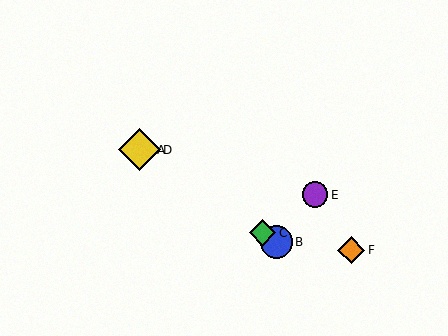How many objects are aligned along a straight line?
4 objects (A, B, C, D) are aligned along a straight line.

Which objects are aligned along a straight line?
Objects A, B, C, D are aligned along a straight line.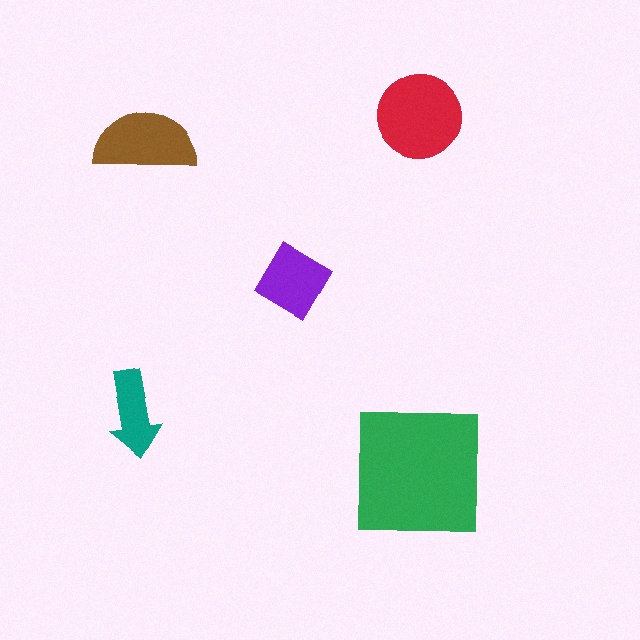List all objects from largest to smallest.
The green square, the red circle, the brown semicircle, the purple diamond, the teal arrow.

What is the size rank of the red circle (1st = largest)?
2nd.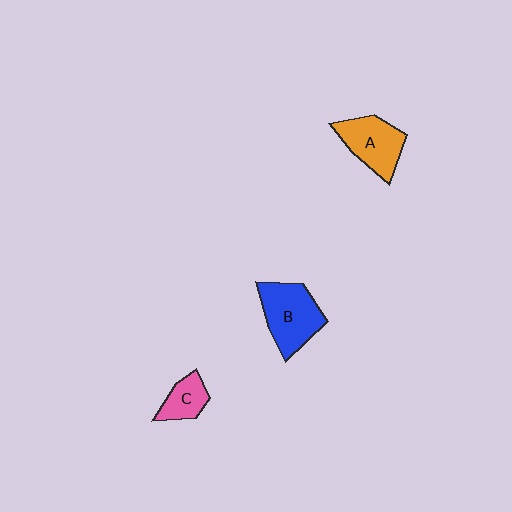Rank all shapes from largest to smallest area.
From largest to smallest: B (blue), A (orange), C (pink).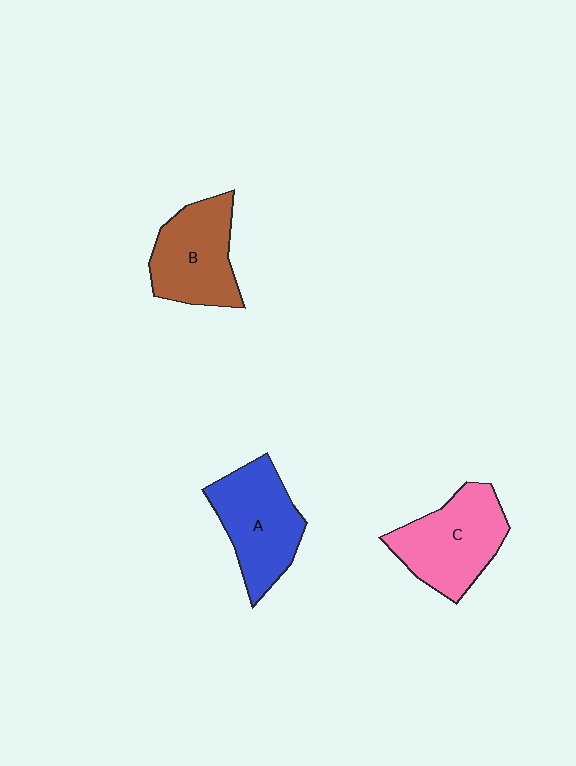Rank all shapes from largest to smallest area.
From largest to smallest: C (pink), A (blue), B (brown).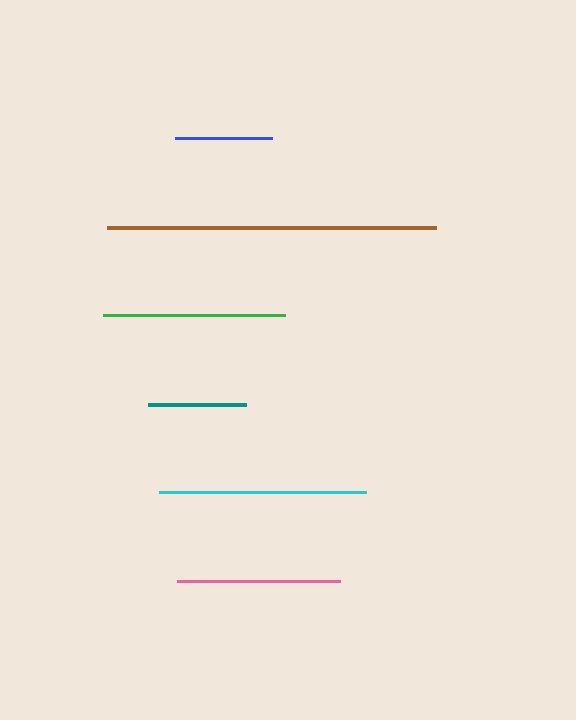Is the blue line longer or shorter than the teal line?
The teal line is longer than the blue line.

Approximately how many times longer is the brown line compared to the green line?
The brown line is approximately 1.8 times the length of the green line.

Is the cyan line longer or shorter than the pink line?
The cyan line is longer than the pink line.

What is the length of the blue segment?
The blue segment is approximately 97 pixels long.